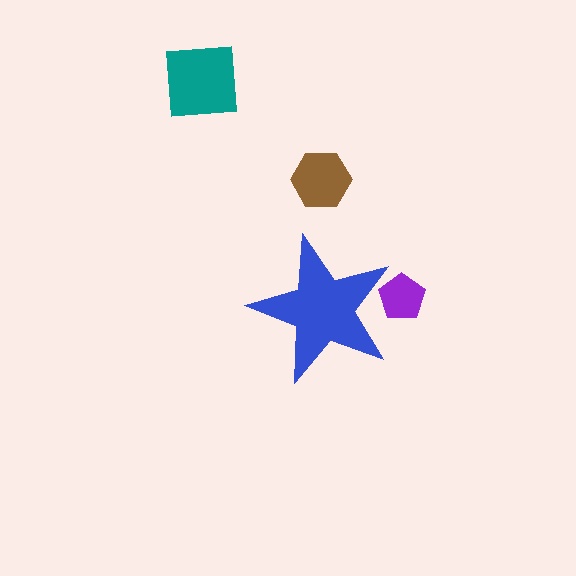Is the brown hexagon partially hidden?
No, the brown hexagon is fully visible.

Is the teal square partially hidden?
No, the teal square is fully visible.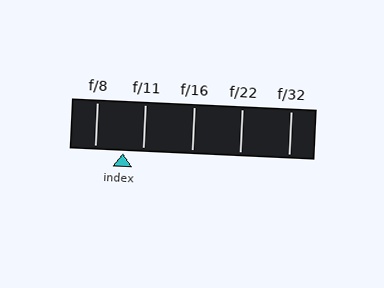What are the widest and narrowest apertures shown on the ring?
The widest aperture shown is f/8 and the narrowest is f/32.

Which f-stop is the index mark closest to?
The index mark is closest to f/11.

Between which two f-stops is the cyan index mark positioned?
The index mark is between f/8 and f/11.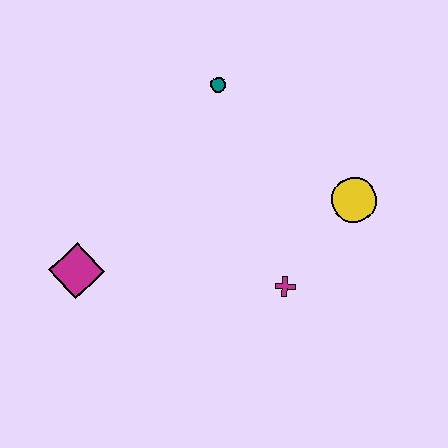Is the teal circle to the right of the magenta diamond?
Yes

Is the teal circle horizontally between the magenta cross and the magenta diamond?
Yes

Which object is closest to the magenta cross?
The yellow circle is closest to the magenta cross.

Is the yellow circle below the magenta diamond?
No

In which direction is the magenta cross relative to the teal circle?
The magenta cross is below the teal circle.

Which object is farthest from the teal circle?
The magenta diamond is farthest from the teal circle.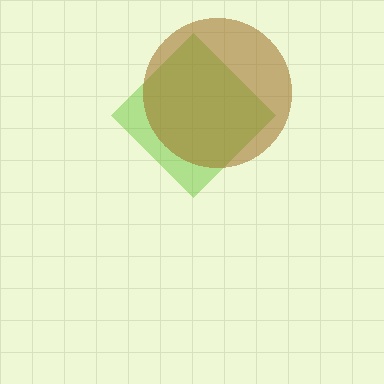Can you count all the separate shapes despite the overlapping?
Yes, there are 2 separate shapes.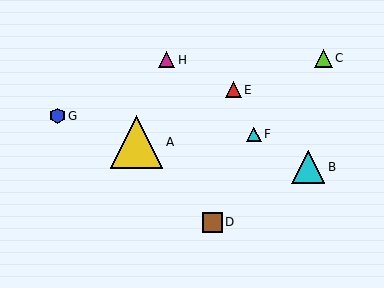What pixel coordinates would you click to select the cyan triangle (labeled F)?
Click at (254, 134) to select the cyan triangle F.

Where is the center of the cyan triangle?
The center of the cyan triangle is at (254, 134).